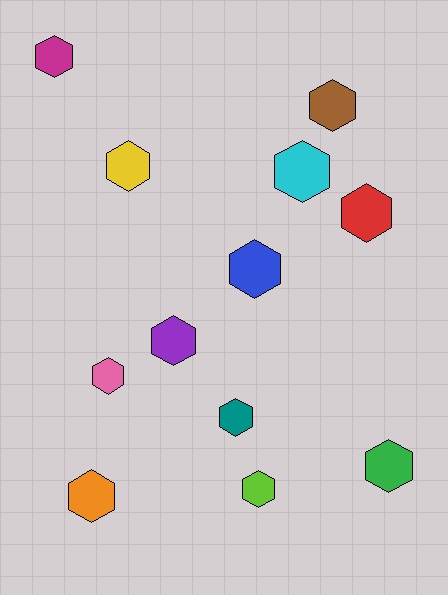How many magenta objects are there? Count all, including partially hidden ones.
There is 1 magenta object.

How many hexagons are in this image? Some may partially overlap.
There are 12 hexagons.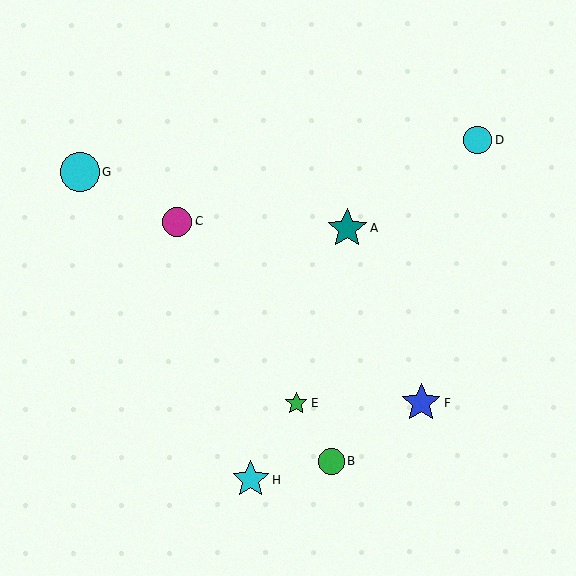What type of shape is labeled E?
Shape E is a green star.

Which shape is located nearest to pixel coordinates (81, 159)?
The cyan circle (labeled G) at (80, 172) is nearest to that location.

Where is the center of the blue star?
The center of the blue star is at (421, 403).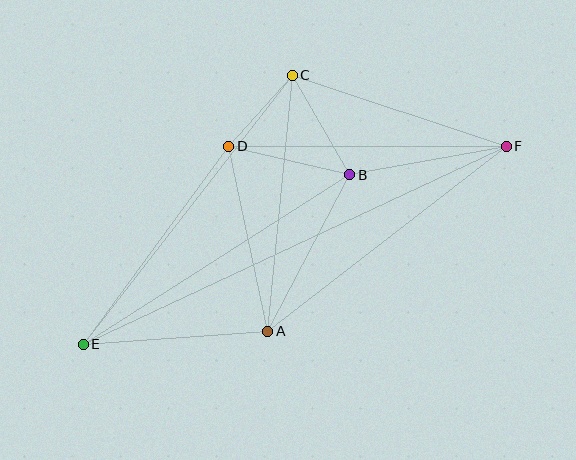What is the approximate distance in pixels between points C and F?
The distance between C and F is approximately 225 pixels.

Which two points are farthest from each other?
Points E and F are farthest from each other.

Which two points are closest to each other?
Points C and D are closest to each other.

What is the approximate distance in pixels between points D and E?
The distance between D and E is approximately 246 pixels.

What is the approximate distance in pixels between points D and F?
The distance between D and F is approximately 278 pixels.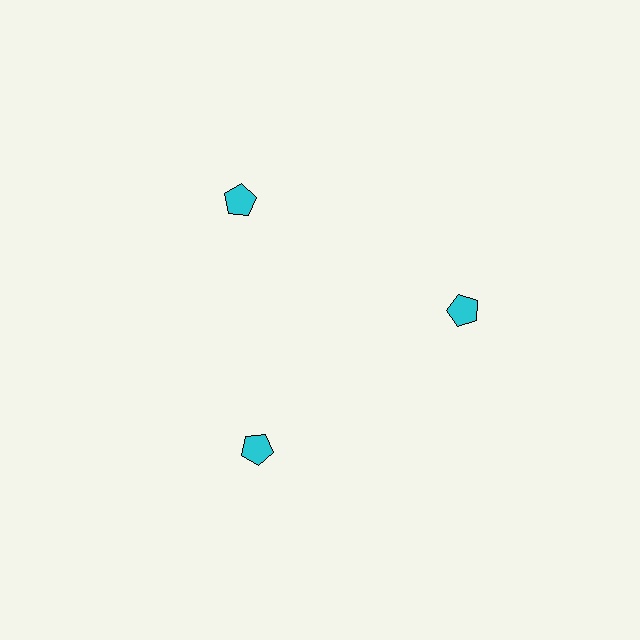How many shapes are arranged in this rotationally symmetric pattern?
There are 3 shapes, arranged in 3 groups of 1.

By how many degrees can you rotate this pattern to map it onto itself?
The pattern maps onto itself every 120 degrees of rotation.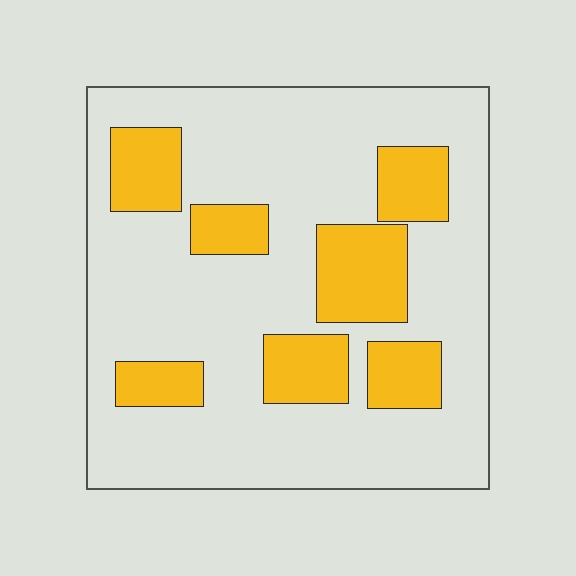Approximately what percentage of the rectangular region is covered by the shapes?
Approximately 25%.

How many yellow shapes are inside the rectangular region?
7.